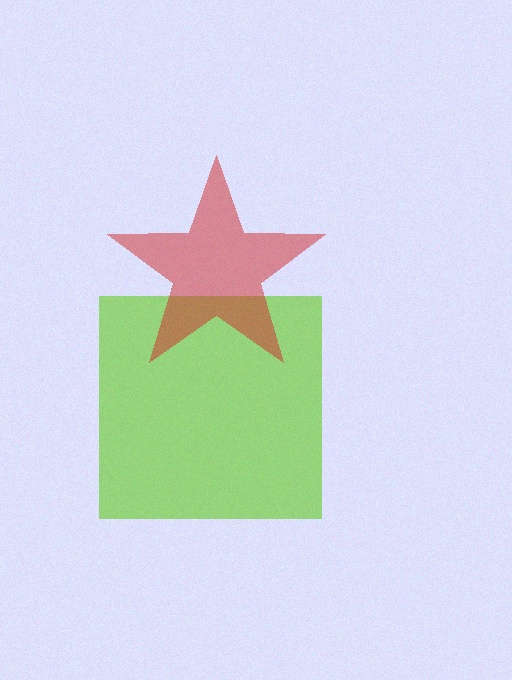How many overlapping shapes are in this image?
There are 2 overlapping shapes in the image.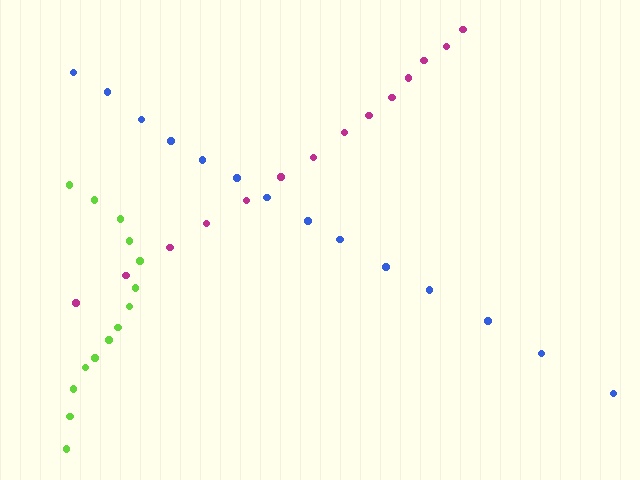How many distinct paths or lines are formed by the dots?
There are 3 distinct paths.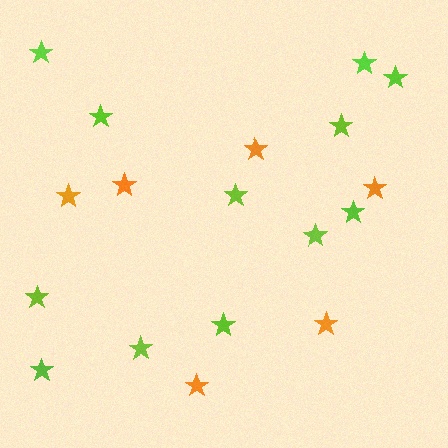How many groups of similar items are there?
There are 2 groups: one group of orange stars (6) and one group of lime stars (12).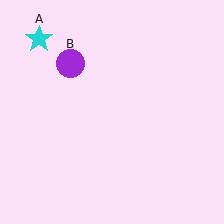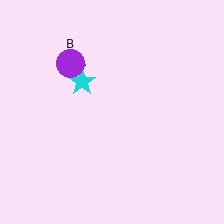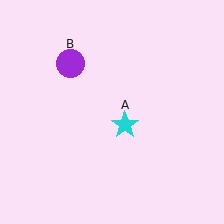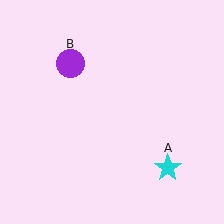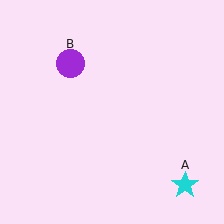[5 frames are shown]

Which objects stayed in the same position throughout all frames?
Purple circle (object B) remained stationary.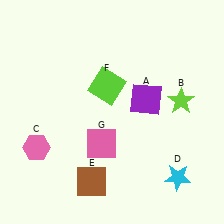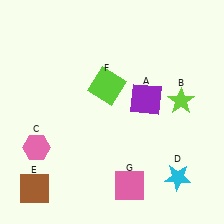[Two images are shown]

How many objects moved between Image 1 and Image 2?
2 objects moved between the two images.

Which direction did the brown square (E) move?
The brown square (E) moved left.